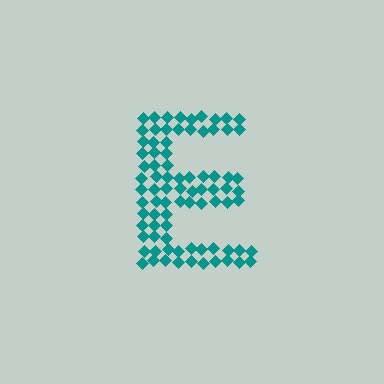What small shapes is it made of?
It is made of small diamonds.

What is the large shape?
The large shape is the letter E.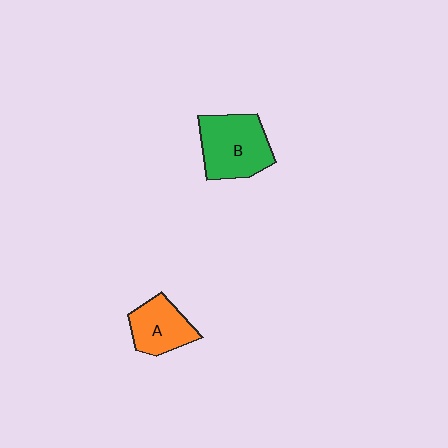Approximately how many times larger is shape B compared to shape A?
Approximately 1.5 times.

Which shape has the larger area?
Shape B (green).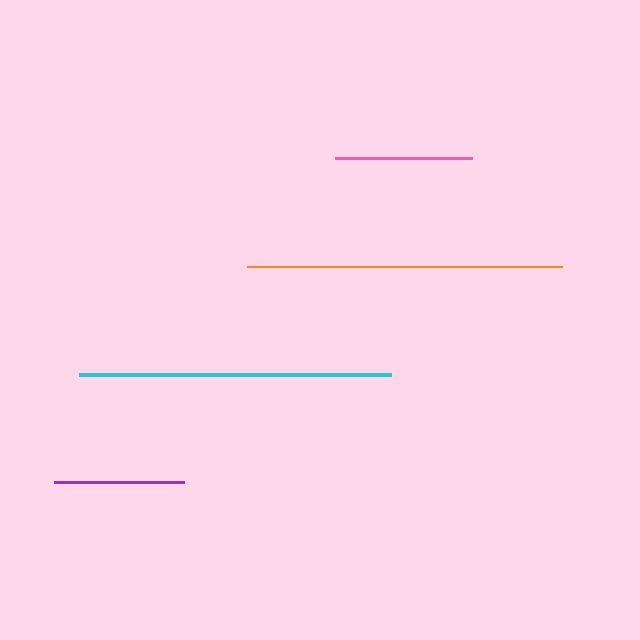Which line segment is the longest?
The orange line is the longest at approximately 315 pixels.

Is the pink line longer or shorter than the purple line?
The pink line is longer than the purple line.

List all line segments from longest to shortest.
From longest to shortest: orange, cyan, pink, purple.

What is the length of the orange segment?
The orange segment is approximately 315 pixels long.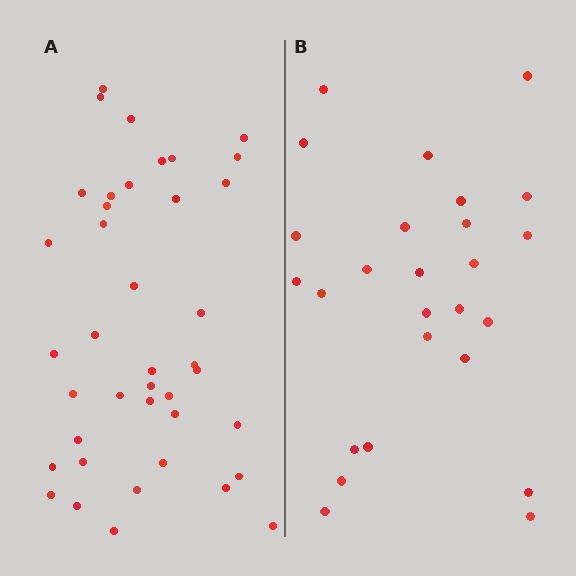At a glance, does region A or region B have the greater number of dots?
Region A (the left region) has more dots.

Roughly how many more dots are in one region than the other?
Region A has approximately 15 more dots than region B.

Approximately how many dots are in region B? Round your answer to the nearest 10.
About 30 dots. (The exact count is 26, which rounds to 30.)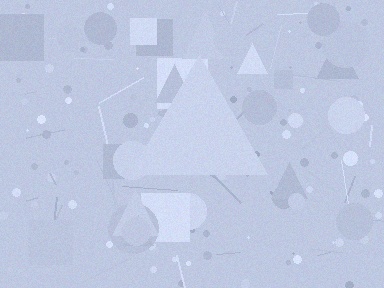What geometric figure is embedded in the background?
A triangle is embedded in the background.